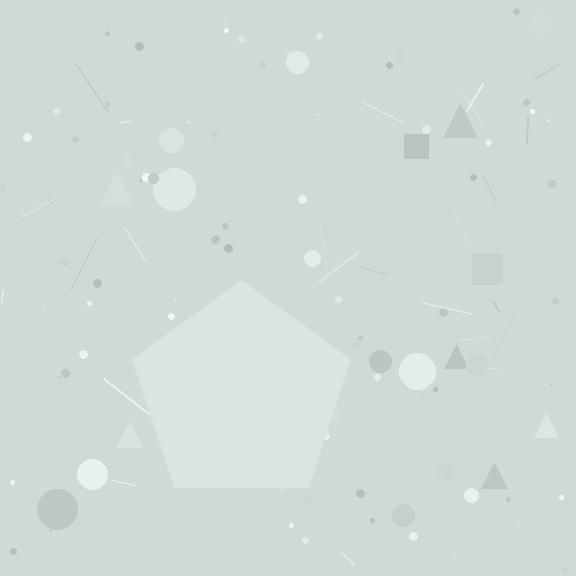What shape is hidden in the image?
A pentagon is hidden in the image.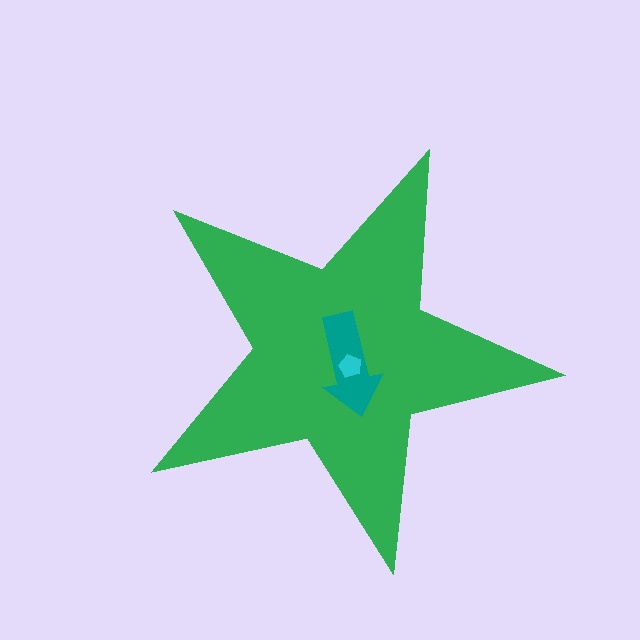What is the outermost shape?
The green star.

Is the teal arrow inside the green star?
Yes.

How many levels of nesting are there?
3.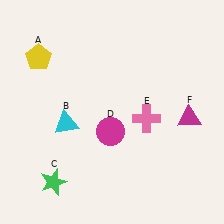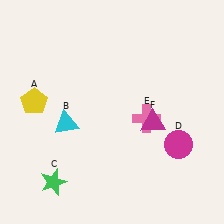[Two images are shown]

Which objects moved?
The objects that moved are: the yellow pentagon (A), the magenta circle (D), the magenta triangle (F).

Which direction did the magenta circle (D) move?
The magenta circle (D) moved right.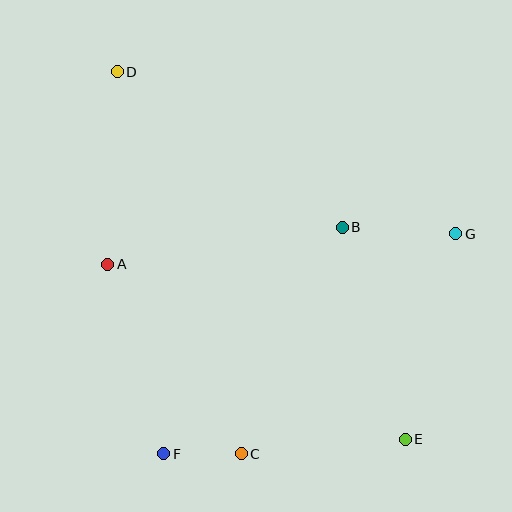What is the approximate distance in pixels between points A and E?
The distance between A and E is approximately 345 pixels.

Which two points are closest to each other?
Points C and F are closest to each other.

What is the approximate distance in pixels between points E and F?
The distance between E and F is approximately 242 pixels.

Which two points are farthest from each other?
Points D and E are farthest from each other.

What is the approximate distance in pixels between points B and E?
The distance between B and E is approximately 221 pixels.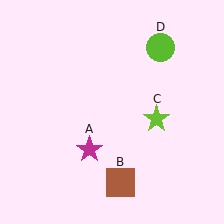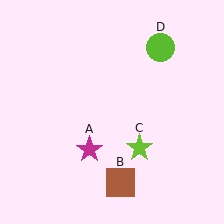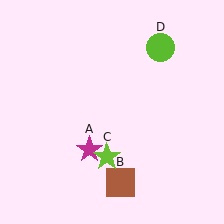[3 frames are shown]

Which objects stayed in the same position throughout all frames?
Magenta star (object A) and brown square (object B) and lime circle (object D) remained stationary.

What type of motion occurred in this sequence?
The lime star (object C) rotated clockwise around the center of the scene.